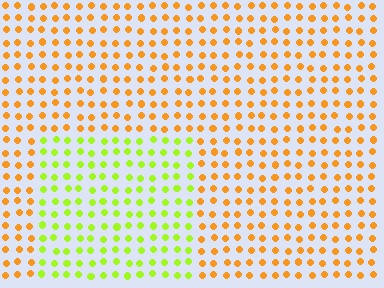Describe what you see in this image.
The image is filled with small orange elements in a uniform arrangement. A rectangle-shaped region is visible where the elements are tinted to a slightly different hue, forming a subtle color boundary.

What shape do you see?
I see a rectangle.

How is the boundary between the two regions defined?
The boundary is defined purely by a slight shift in hue (about 52 degrees). Spacing, size, and orientation are identical on both sides.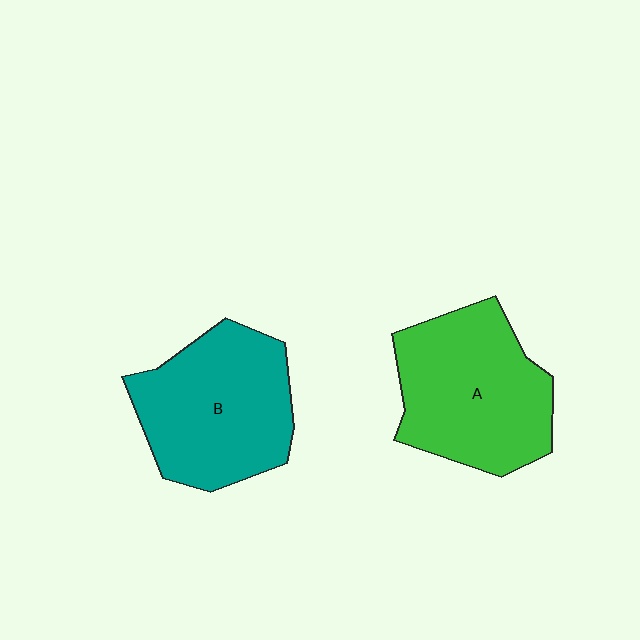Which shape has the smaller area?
Shape B (teal).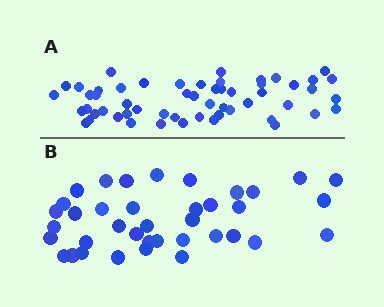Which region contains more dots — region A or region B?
Region A (the top region) has more dots.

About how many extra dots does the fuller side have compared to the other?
Region A has approximately 15 more dots than region B.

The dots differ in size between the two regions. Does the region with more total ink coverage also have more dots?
No. Region B has more total ink coverage because its dots are larger, but region A actually contains more individual dots. Total area can be misleading — the number of items is what matters here.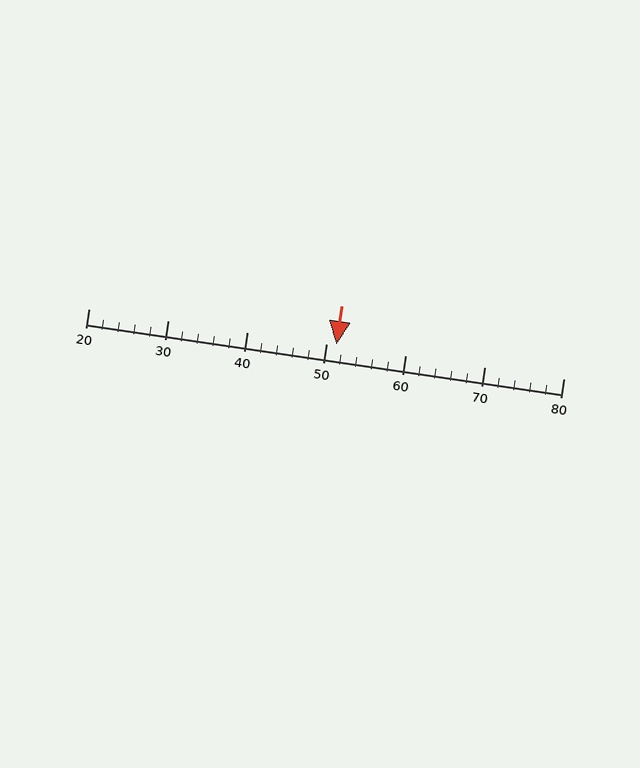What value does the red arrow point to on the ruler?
The red arrow points to approximately 51.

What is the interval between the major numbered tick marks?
The major tick marks are spaced 10 units apart.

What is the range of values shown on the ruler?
The ruler shows values from 20 to 80.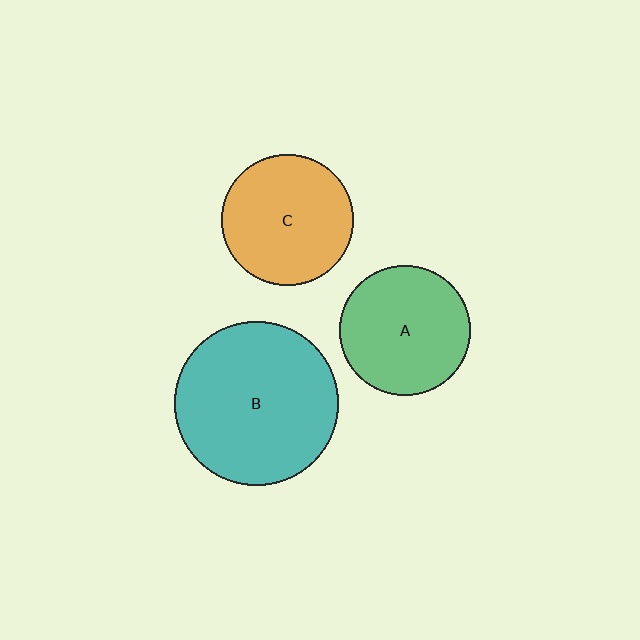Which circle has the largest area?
Circle B (teal).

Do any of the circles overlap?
No, none of the circles overlap.